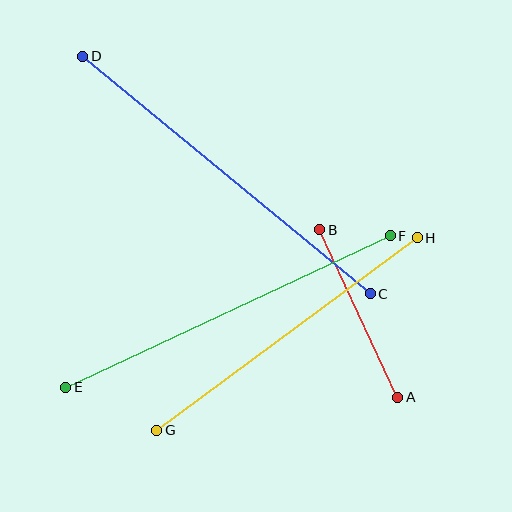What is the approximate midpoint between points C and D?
The midpoint is at approximately (226, 175) pixels.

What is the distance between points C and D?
The distance is approximately 373 pixels.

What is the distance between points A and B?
The distance is approximately 185 pixels.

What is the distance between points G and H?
The distance is approximately 324 pixels.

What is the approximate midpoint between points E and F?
The midpoint is at approximately (228, 312) pixels.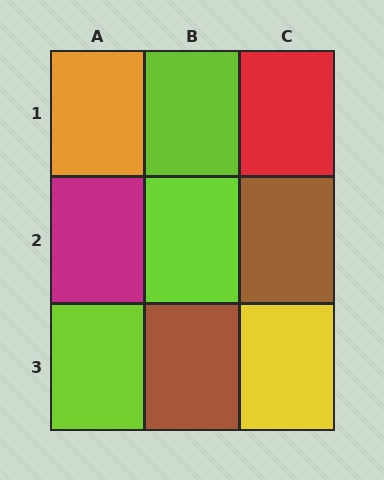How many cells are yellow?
1 cell is yellow.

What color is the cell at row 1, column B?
Lime.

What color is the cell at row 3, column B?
Brown.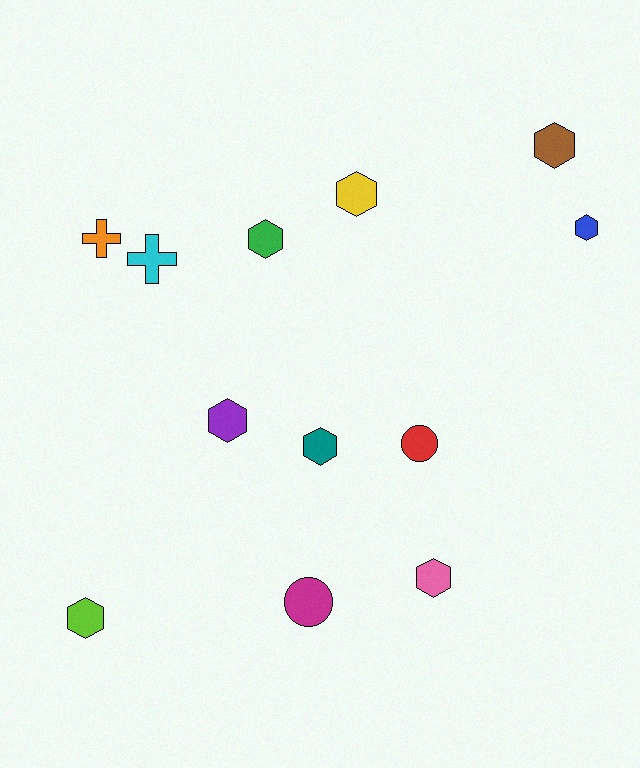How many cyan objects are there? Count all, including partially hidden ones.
There is 1 cyan object.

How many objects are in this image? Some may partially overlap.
There are 12 objects.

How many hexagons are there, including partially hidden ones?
There are 8 hexagons.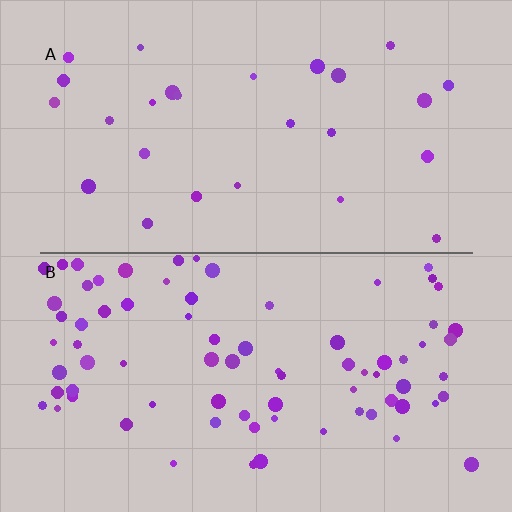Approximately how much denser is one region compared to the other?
Approximately 2.9× — region B over region A.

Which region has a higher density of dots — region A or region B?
B (the bottom).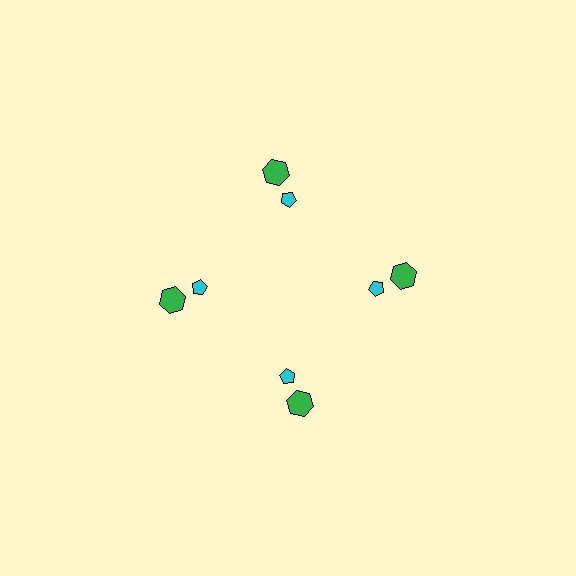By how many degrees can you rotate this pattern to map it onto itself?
The pattern maps onto itself every 90 degrees of rotation.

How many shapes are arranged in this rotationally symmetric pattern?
There are 8 shapes, arranged in 4 groups of 2.